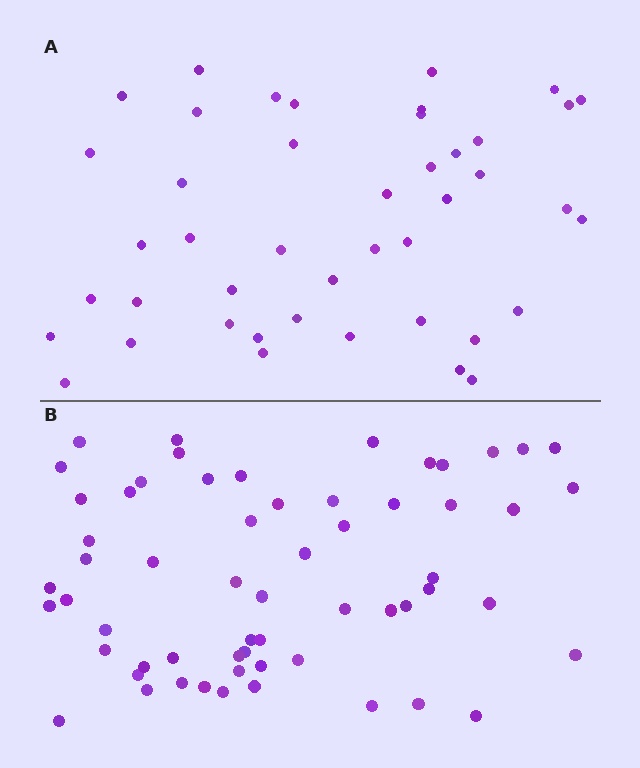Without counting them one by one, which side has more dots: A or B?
Region B (the bottom region) has more dots.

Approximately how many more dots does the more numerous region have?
Region B has approximately 15 more dots than region A.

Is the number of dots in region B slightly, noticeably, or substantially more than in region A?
Region B has noticeably more, but not dramatically so. The ratio is roughly 1.4 to 1.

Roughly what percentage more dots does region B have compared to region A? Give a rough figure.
About 35% more.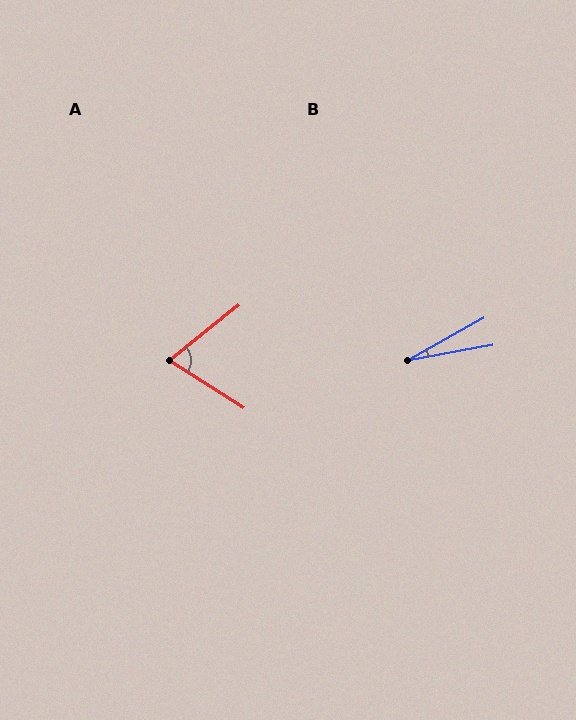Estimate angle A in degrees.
Approximately 71 degrees.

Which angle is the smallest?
B, at approximately 19 degrees.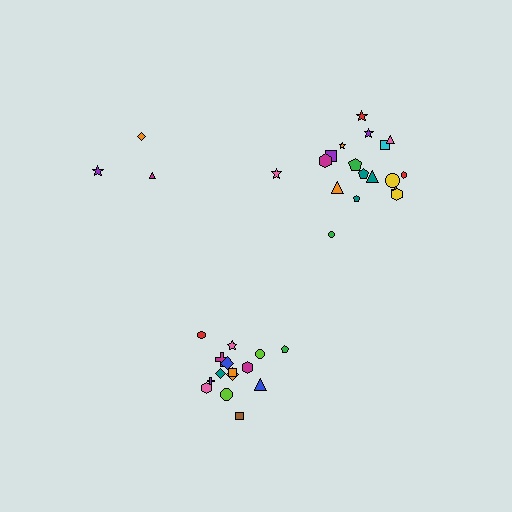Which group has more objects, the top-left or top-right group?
The top-right group.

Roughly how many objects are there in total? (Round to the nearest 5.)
Roughly 35 objects in total.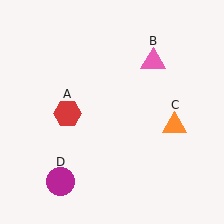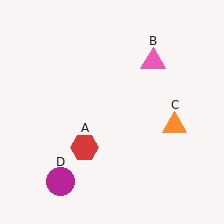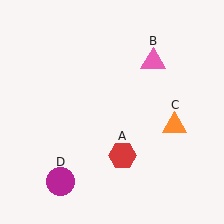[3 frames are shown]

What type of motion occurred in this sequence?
The red hexagon (object A) rotated counterclockwise around the center of the scene.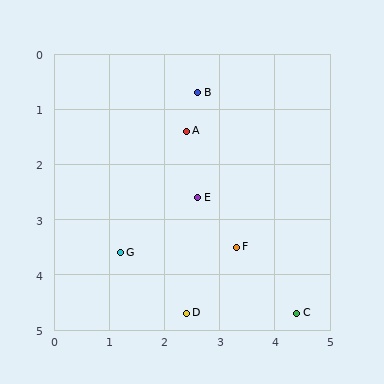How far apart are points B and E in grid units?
Points B and E are about 1.9 grid units apart.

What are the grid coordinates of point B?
Point B is at approximately (2.6, 0.7).